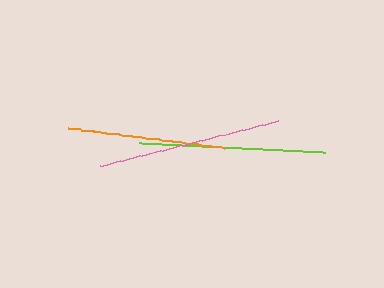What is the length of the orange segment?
The orange segment is approximately 158 pixels long.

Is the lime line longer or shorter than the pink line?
The lime line is longer than the pink line.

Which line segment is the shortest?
The orange line is the shortest at approximately 158 pixels.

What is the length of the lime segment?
The lime segment is approximately 187 pixels long.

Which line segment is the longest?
The lime line is the longest at approximately 187 pixels.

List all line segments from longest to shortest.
From longest to shortest: lime, pink, orange.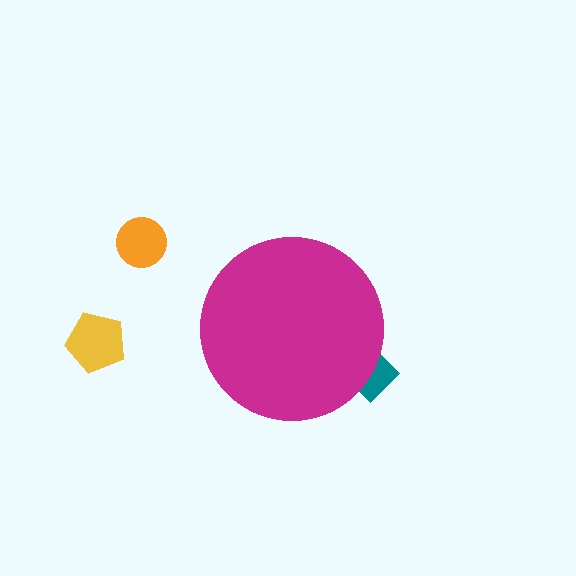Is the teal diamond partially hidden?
Yes, the teal diamond is partially hidden behind the magenta circle.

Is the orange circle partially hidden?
No, the orange circle is fully visible.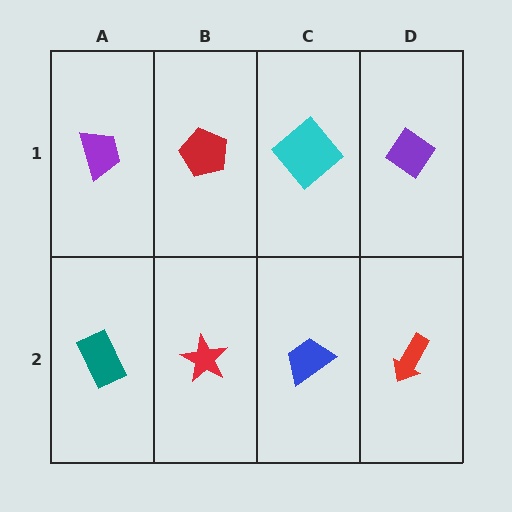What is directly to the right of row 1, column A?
A red pentagon.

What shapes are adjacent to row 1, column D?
A red arrow (row 2, column D), a cyan diamond (row 1, column C).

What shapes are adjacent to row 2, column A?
A purple trapezoid (row 1, column A), a red star (row 2, column B).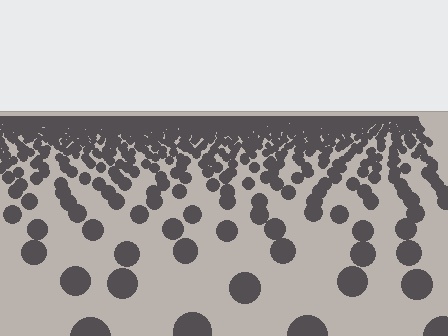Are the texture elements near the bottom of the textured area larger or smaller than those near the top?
Larger. Near the bottom, elements are closer to the viewer and appear at a bigger on-screen size.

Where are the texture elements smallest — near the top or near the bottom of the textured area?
Near the top.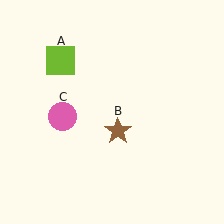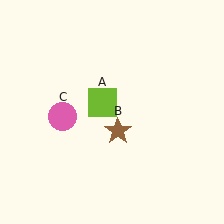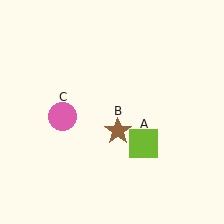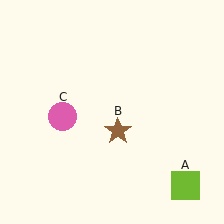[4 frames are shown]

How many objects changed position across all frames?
1 object changed position: lime square (object A).